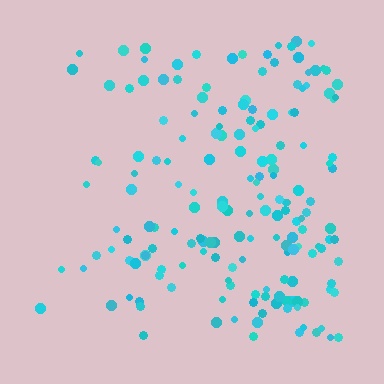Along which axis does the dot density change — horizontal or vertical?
Horizontal.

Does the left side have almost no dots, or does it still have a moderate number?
Still a moderate number, just noticeably fewer than the right.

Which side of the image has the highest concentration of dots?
The right.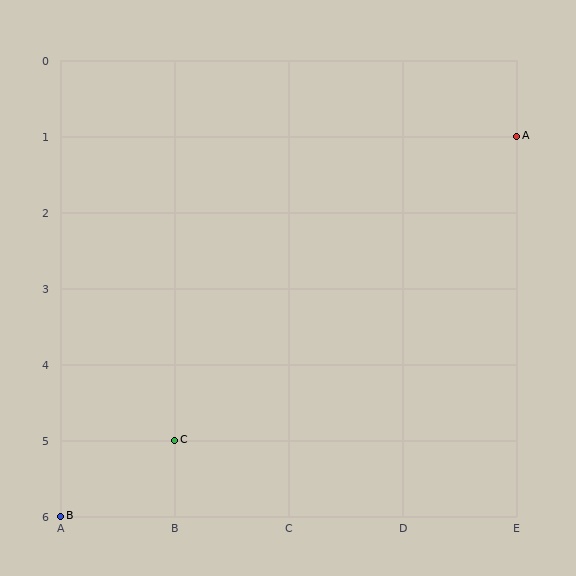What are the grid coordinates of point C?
Point C is at grid coordinates (B, 5).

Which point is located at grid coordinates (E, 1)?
Point A is at (E, 1).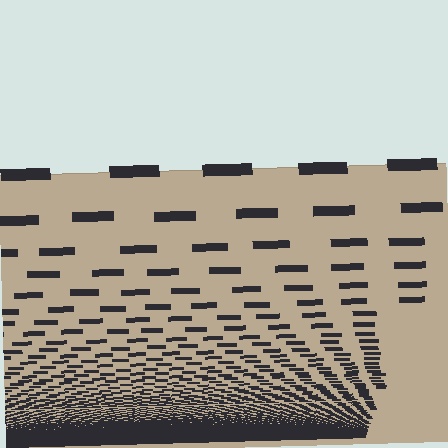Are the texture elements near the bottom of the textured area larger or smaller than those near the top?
Smaller. The gradient is inverted — elements near the bottom are smaller and denser.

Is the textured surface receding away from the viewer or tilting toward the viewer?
The surface appears to tilt toward the viewer. Texture elements get larger and sparser toward the top.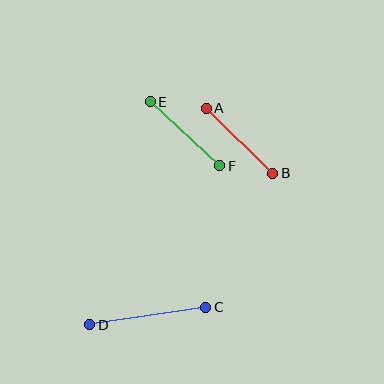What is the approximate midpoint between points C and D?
The midpoint is at approximately (148, 316) pixels.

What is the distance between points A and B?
The distance is approximately 93 pixels.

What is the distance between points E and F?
The distance is approximately 95 pixels.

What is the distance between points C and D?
The distance is approximately 117 pixels.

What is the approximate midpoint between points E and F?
The midpoint is at approximately (185, 134) pixels.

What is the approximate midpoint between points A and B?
The midpoint is at approximately (240, 141) pixels.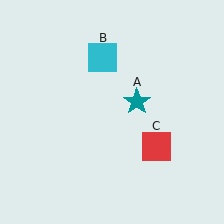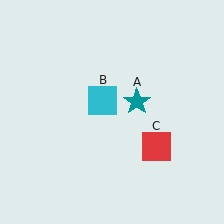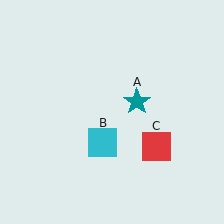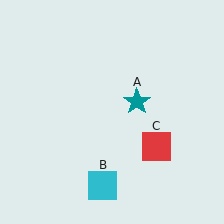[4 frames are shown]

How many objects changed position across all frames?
1 object changed position: cyan square (object B).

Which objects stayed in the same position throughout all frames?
Teal star (object A) and red square (object C) remained stationary.